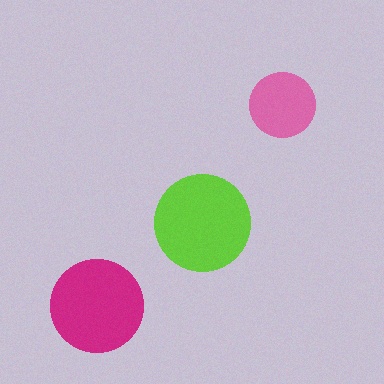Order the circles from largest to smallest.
the lime one, the magenta one, the pink one.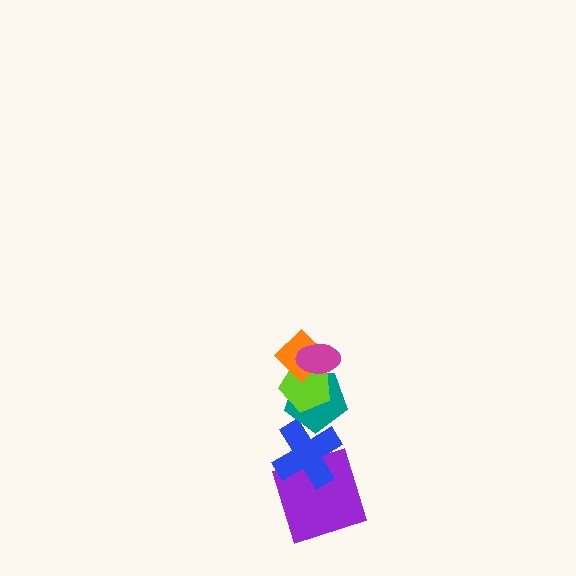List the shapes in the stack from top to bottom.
From top to bottom: the magenta ellipse, the orange diamond, the lime pentagon, the teal pentagon, the blue cross, the purple square.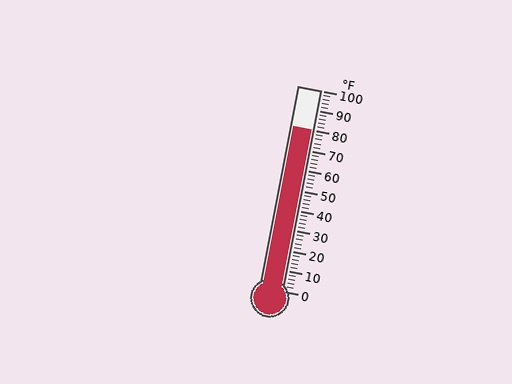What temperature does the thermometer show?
The thermometer shows approximately 80°F.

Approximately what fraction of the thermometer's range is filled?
The thermometer is filled to approximately 80% of its range.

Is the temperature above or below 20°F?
The temperature is above 20°F.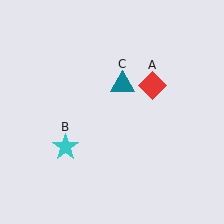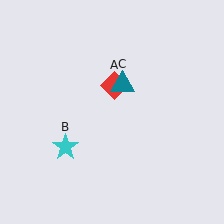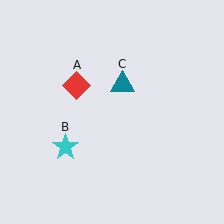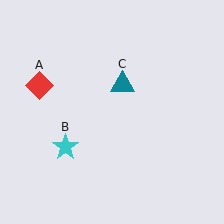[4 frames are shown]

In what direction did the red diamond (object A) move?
The red diamond (object A) moved left.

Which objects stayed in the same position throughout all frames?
Cyan star (object B) and teal triangle (object C) remained stationary.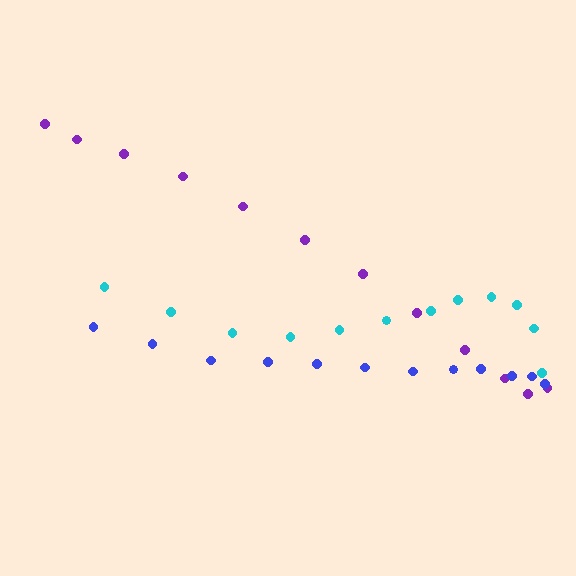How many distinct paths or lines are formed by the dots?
There are 3 distinct paths.